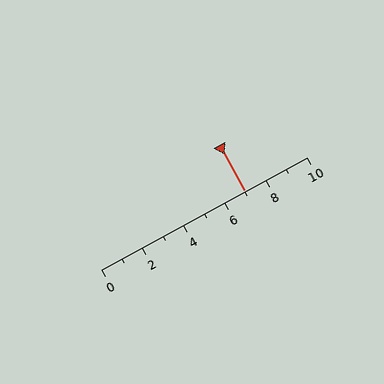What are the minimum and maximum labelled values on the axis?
The axis runs from 0 to 10.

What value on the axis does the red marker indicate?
The marker indicates approximately 7.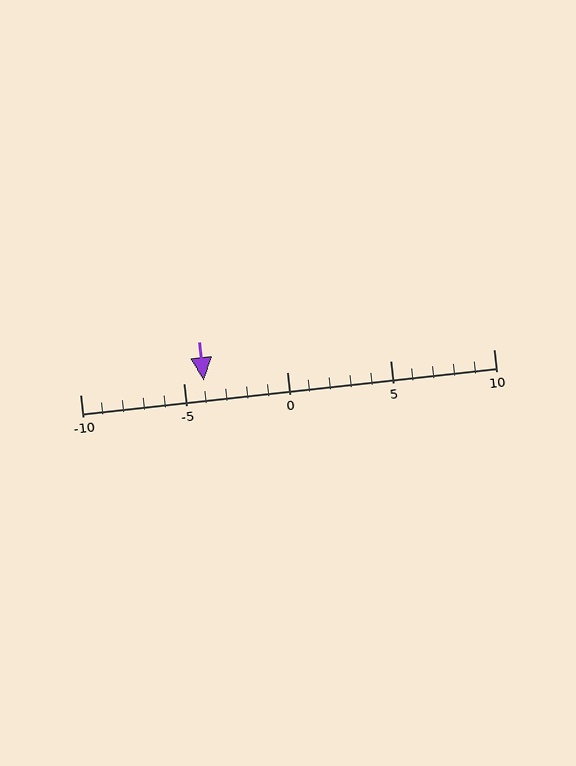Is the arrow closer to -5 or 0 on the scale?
The arrow is closer to -5.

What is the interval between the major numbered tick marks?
The major tick marks are spaced 5 units apart.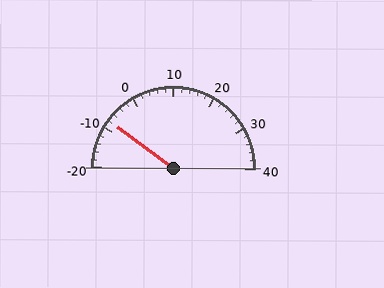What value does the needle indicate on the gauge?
The needle indicates approximately -8.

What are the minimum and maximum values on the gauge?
The gauge ranges from -20 to 40.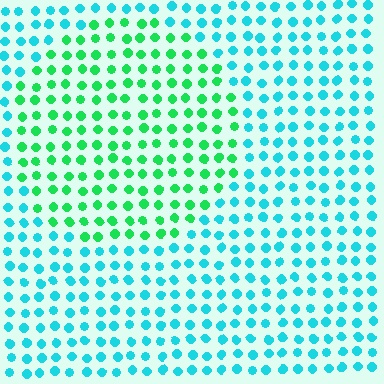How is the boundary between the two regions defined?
The boundary is defined purely by a slight shift in hue (about 46 degrees). Spacing, size, and orientation are identical on both sides.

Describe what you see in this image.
The image is filled with small cyan elements in a uniform arrangement. A circle-shaped region is visible where the elements are tinted to a slightly different hue, forming a subtle color boundary.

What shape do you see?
I see a circle.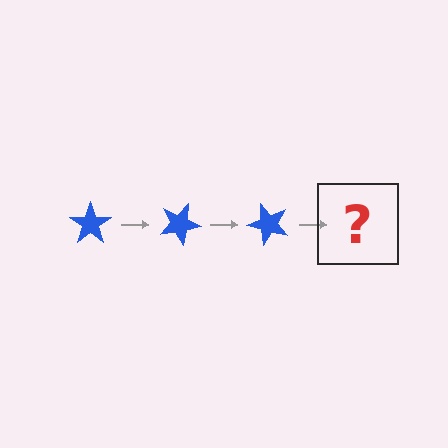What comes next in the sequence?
The next element should be a blue star rotated 75 degrees.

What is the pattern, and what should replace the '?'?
The pattern is that the star rotates 25 degrees each step. The '?' should be a blue star rotated 75 degrees.